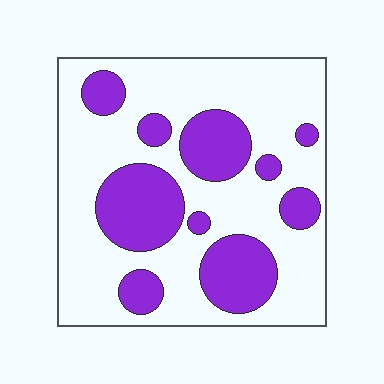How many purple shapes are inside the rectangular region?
10.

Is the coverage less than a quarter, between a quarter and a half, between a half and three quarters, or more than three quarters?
Between a quarter and a half.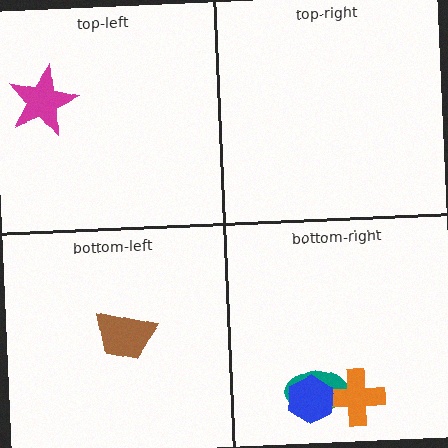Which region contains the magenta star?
The top-left region.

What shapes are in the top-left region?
The magenta star.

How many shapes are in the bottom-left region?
1.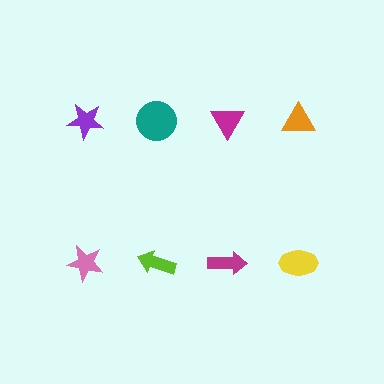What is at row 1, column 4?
An orange triangle.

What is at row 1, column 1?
A purple star.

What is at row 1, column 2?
A teal circle.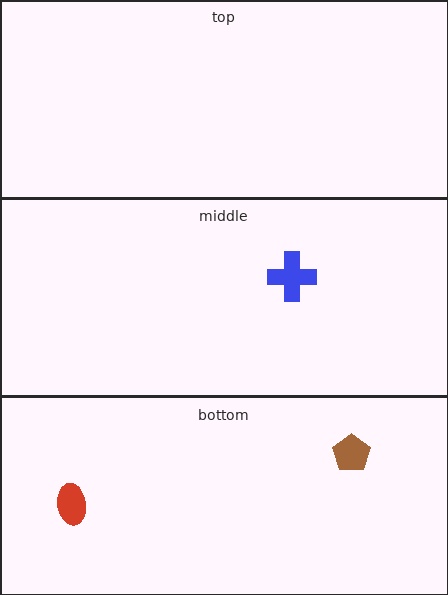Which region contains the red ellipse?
The bottom region.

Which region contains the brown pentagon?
The bottom region.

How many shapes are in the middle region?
1.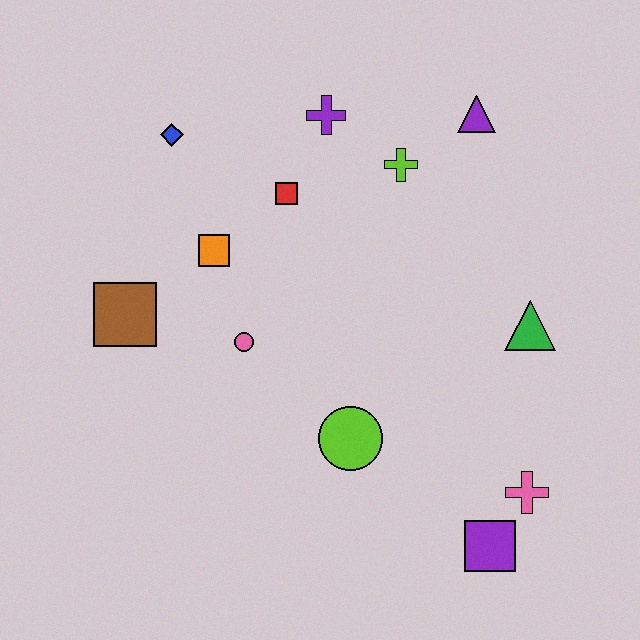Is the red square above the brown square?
Yes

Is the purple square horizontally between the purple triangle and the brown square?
No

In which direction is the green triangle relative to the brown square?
The green triangle is to the right of the brown square.